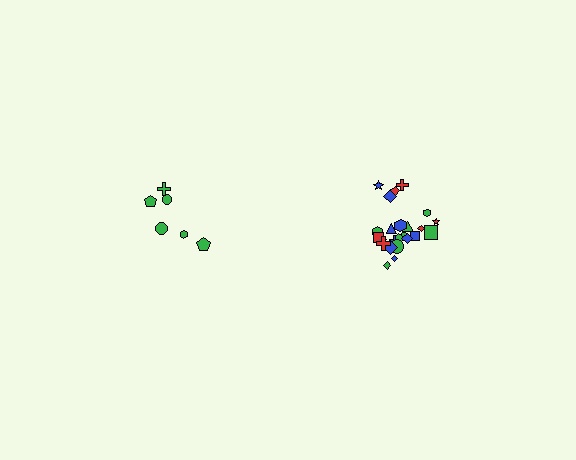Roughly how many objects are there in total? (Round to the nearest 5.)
Roughly 30 objects in total.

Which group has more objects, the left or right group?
The right group.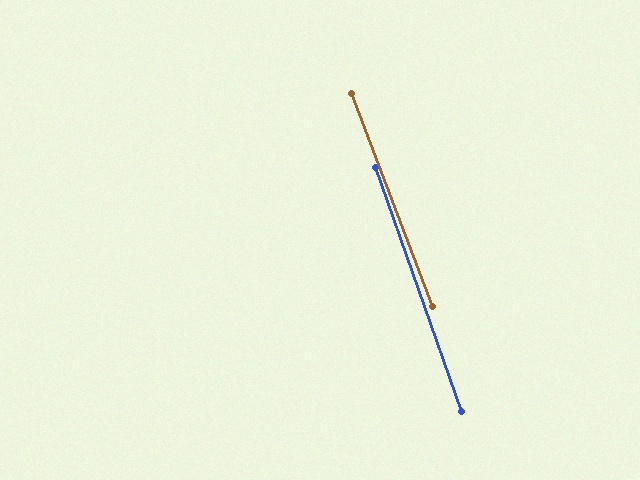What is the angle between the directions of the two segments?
Approximately 2 degrees.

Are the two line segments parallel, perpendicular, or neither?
Parallel — their directions differ by only 1.6°.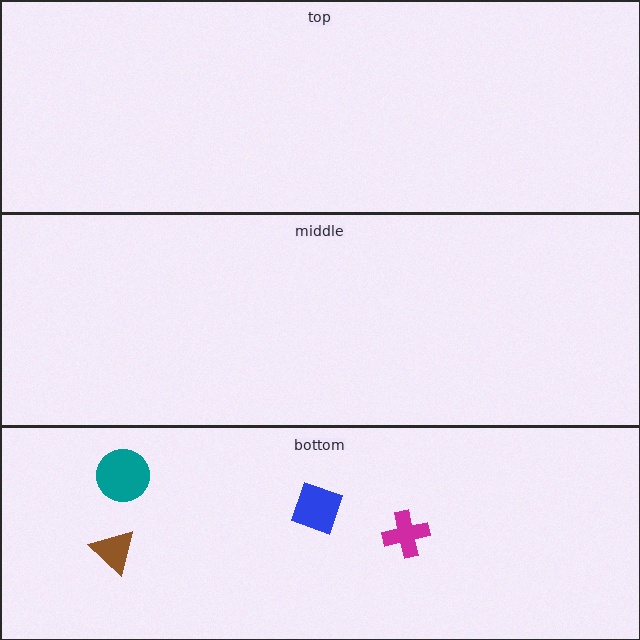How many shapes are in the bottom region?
4.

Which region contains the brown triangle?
The bottom region.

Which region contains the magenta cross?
The bottom region.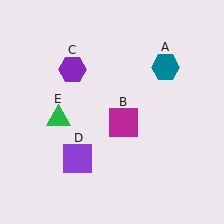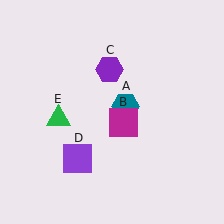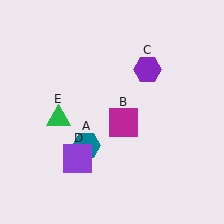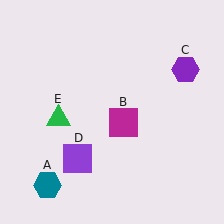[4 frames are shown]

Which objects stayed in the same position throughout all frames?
Magenta square (object B) and purple square (object D) and green triangle (object E) remained stationary.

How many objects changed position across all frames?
2 objects changed position: teal hexagon (object A), purple hexagon (object C).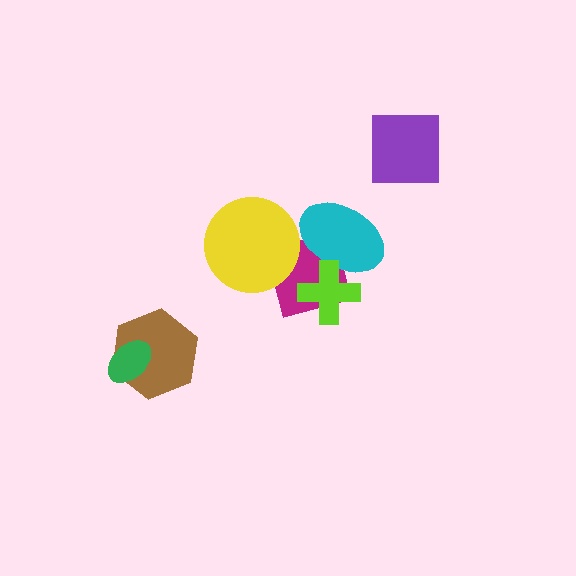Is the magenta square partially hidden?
Yes, it is partially covered by another shape.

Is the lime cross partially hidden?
No, no other shape covers it.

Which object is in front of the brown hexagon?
The green ellipse is in front of the brown hexagon.